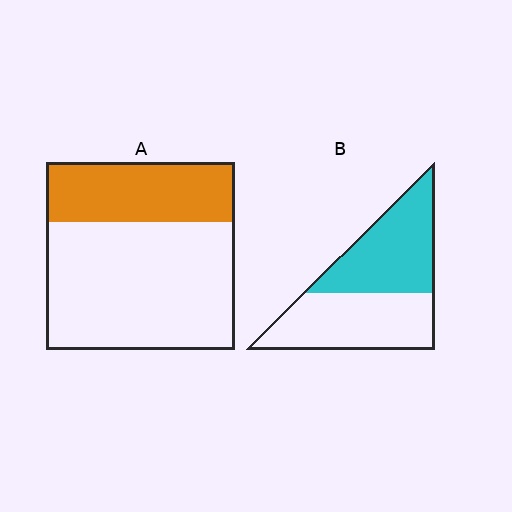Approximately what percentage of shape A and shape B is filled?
A is approximately 30% and B is approximately 50%.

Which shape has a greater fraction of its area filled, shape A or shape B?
Shape B.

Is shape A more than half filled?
No.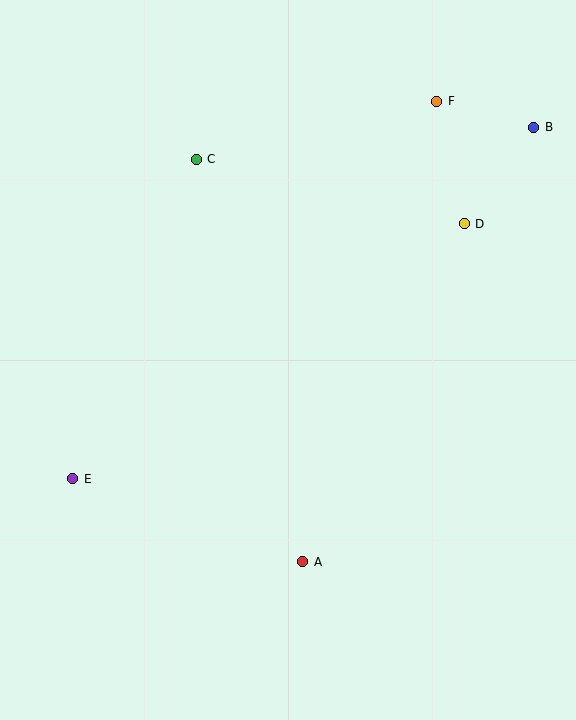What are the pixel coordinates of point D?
Point D is at (464, 224).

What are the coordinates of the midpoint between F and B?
The midpoint between F and B is at (485, 114).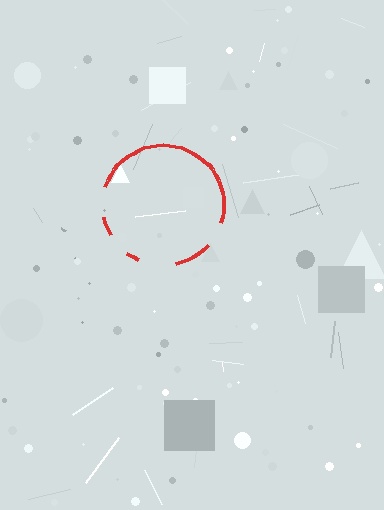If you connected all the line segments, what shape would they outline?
They would outline a circle.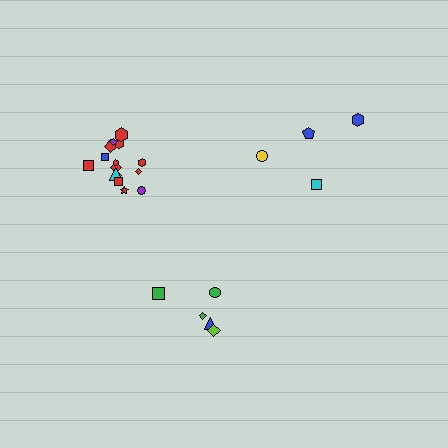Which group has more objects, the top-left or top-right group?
The top-left group.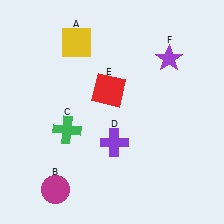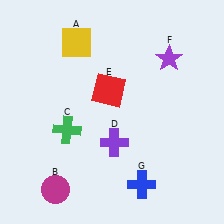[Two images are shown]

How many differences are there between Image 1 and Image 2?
There is 1 difference between the two images.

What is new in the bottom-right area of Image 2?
A blue cross (G) was added in the bottom-right area of Image 2.